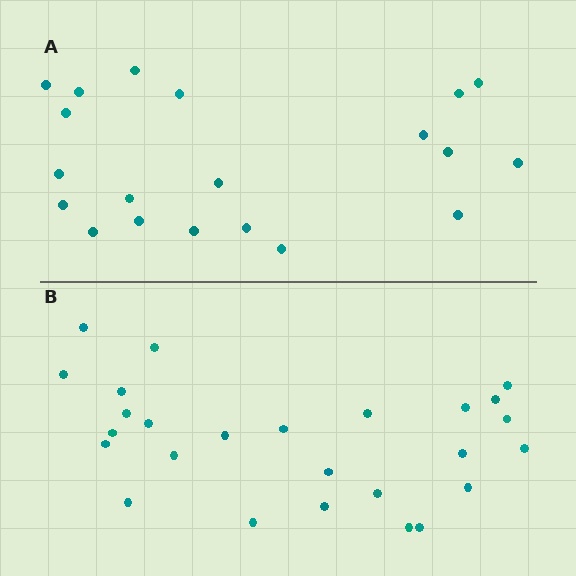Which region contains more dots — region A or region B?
Region B (the bottom region) has more dots.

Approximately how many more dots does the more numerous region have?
Region B has about 6 more dots than region A.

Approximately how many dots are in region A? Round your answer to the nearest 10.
About 20 dots.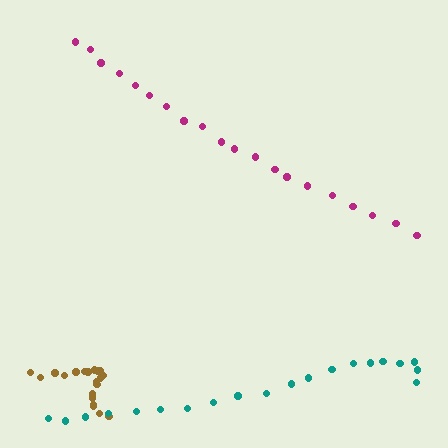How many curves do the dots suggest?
There are 3 distinct paths.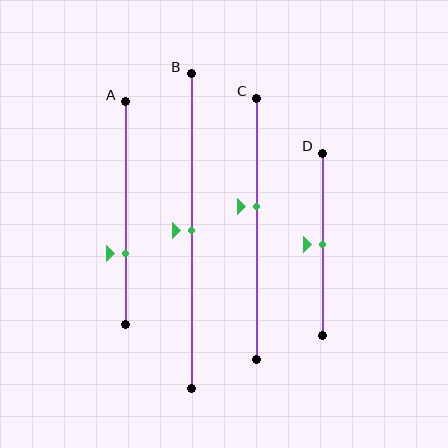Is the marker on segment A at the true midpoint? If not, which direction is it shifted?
No, the marker on segment A is shifted downward by about 18% of the segment length.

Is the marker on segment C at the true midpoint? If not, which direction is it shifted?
No, the marker on segment C is shifted upward by about 9% of the segment length.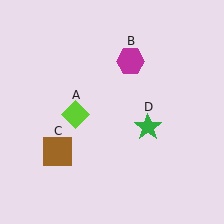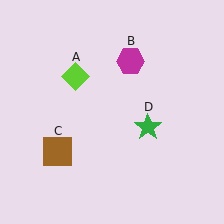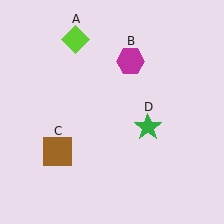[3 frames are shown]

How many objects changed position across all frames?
1 object changed position: lime diamond (object A).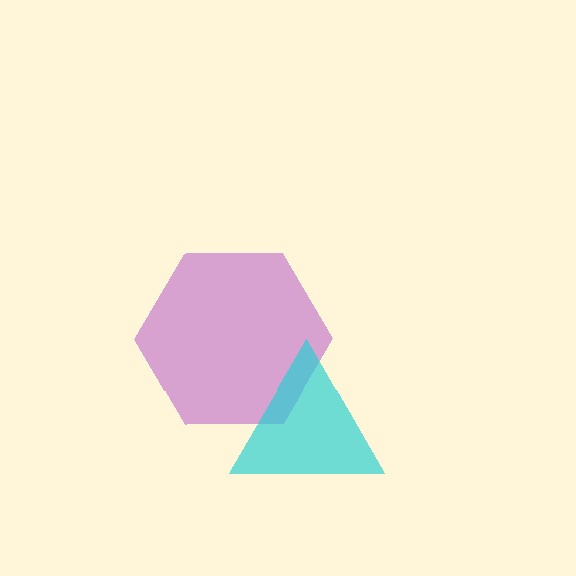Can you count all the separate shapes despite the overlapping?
Yes, there are 2 separate shapes.